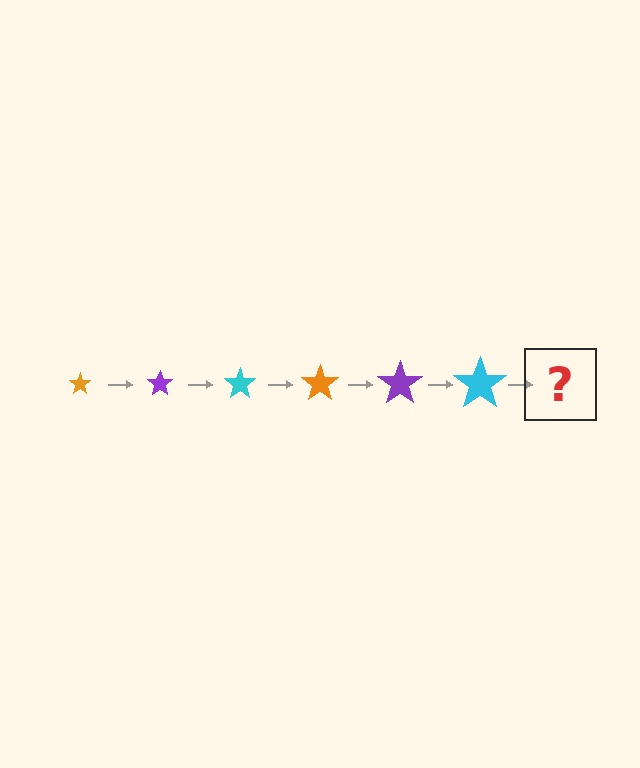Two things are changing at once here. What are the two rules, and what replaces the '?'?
The two rules are that the star grows larger each step and the color cycles through orange, purple, and cyan. The '?' should be an orange star, larger than the previous one.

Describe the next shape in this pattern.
It should be an orange star, larger than the previous one.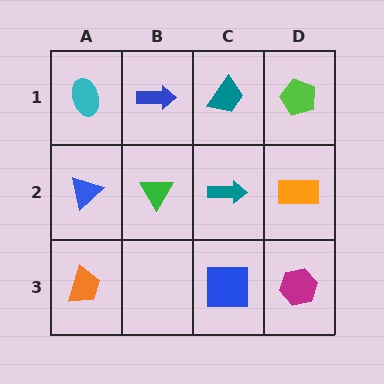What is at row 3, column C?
A blue square.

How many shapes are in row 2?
4 shapes.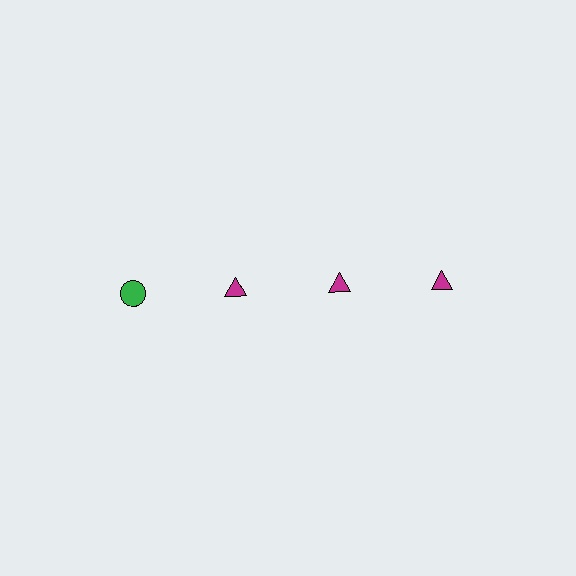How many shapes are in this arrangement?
There are 4 shapes arranged in a grid pattern.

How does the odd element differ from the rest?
It differs in both color (green instead of magenta) and shape (circle instead of triangle).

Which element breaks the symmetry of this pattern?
The green circle in the top row, leftmost column breaks the symmetry. All other shapes are magenta triangles.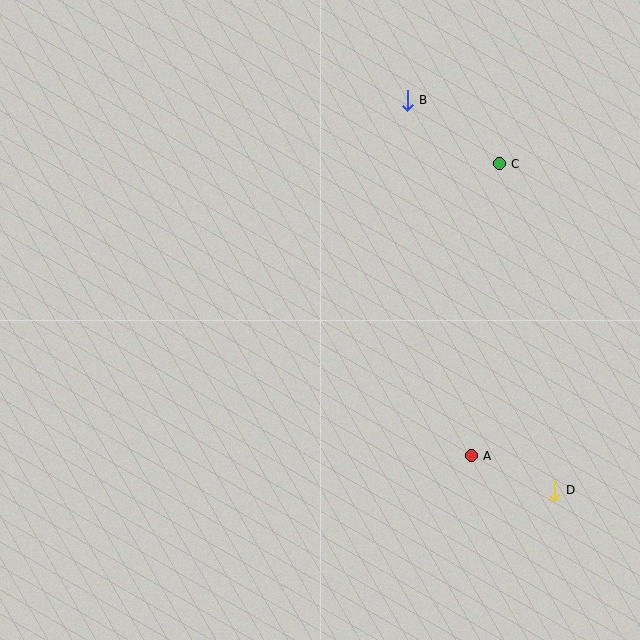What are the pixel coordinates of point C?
Point C is at (499, 164).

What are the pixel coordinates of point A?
Point A is at (471, 456).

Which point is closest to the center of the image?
Point A at (471, 456) is closest to the center.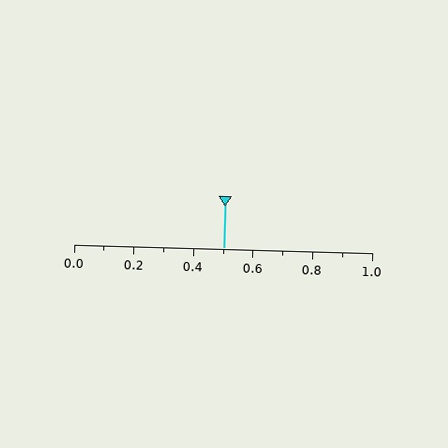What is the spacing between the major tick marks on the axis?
The major ticks are spaced 0.2 apart.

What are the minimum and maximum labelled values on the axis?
The axis runs from 0.0 to 1.0.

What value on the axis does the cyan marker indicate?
The marker indicates approximately 0.5.